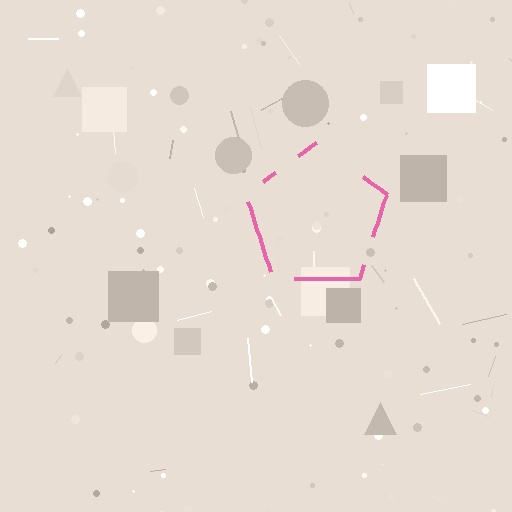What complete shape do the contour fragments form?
The contour fragments form a pentagon.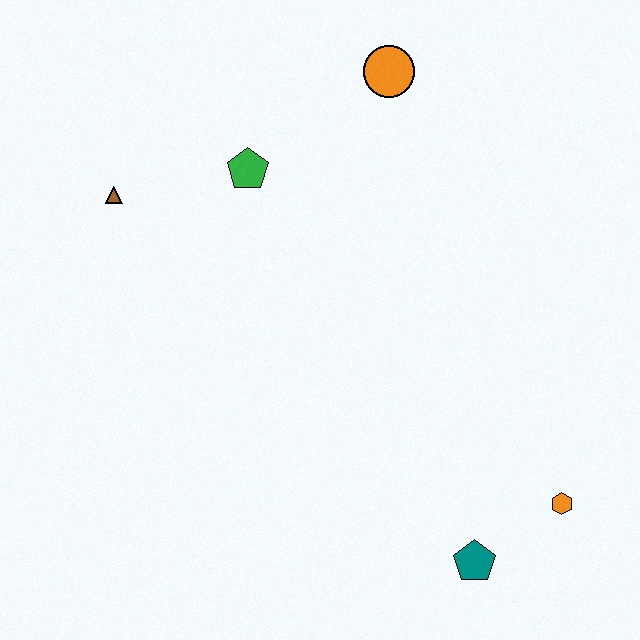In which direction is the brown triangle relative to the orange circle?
The brown triangle is to the left of the orange circle.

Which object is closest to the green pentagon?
The brown triangle is closest to the green pentagon.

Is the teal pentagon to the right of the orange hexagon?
No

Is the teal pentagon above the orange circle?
No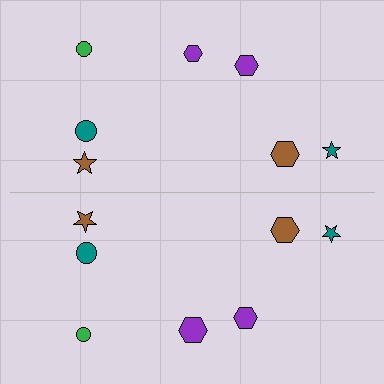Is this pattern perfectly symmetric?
No, the pattern is not perfectly symmetric. The purple hexagon on the bottom side has a different size than its mirror counterpart.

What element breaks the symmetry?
The purple hexagon on the bottom side has a different size than its mirror counterpart.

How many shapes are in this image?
There are 14 shapes in this image.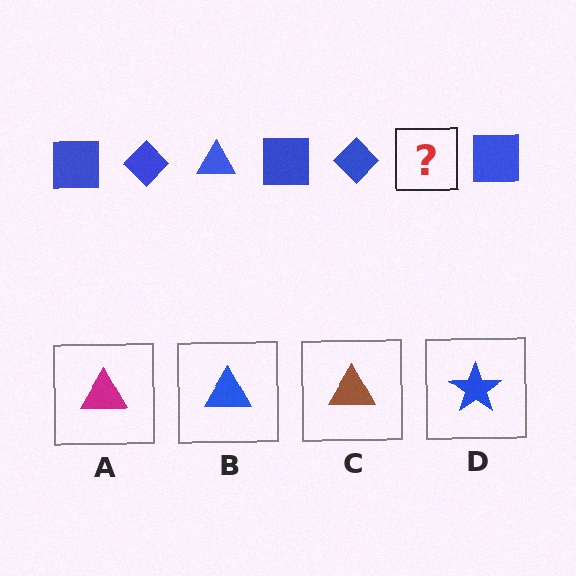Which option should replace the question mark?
Option B.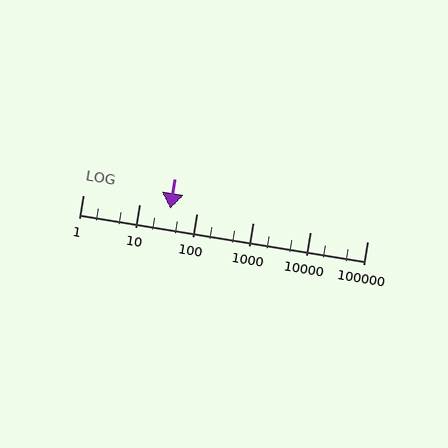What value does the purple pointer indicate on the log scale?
The pointer indicates approximately 35.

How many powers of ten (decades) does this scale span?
The scale spans 5 decades, from 1 to 100000.